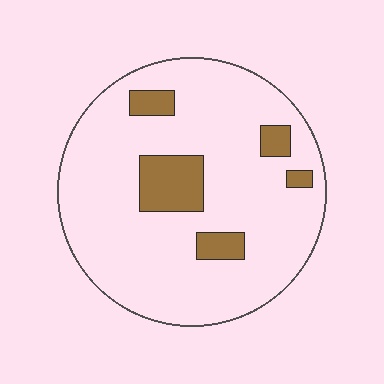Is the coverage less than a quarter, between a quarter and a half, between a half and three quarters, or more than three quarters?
Less than a quarter.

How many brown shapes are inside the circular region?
5.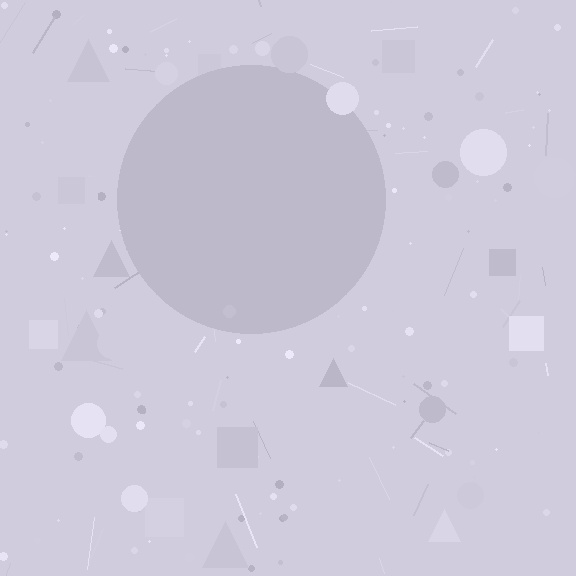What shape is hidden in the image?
A circle is hidden in the image.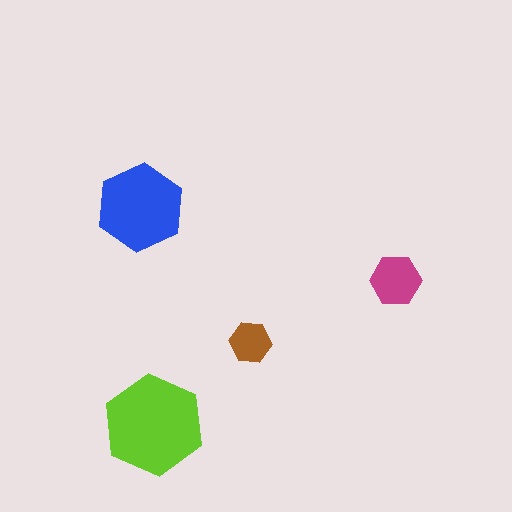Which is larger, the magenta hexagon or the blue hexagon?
The blue one.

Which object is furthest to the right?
The magenta hexagon is rightmost.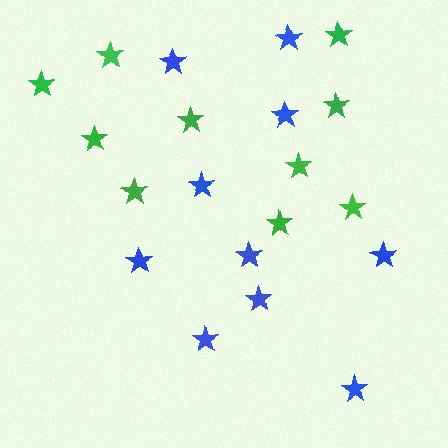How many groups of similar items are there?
There are 2 groups: one group of blue stars (10) and one group of green stars (10).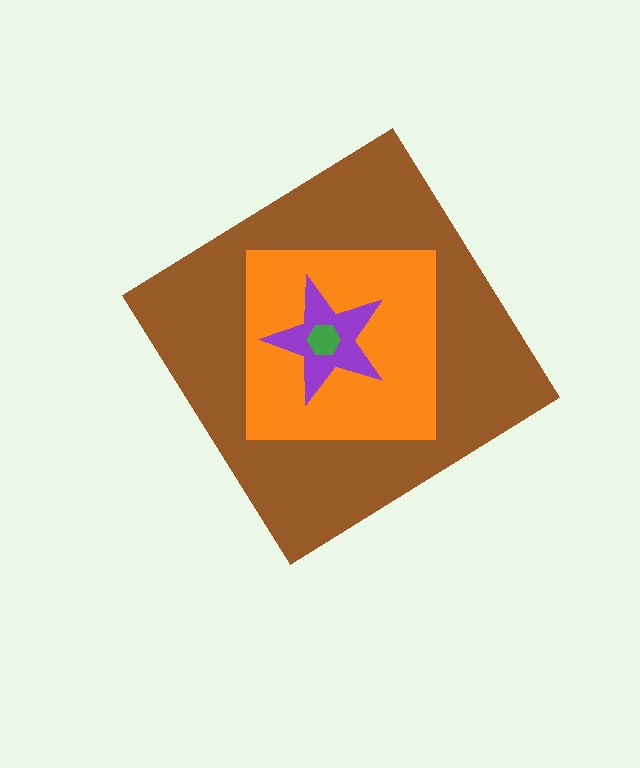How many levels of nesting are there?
4.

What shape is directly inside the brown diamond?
The orange square.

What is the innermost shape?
The green hexagon.